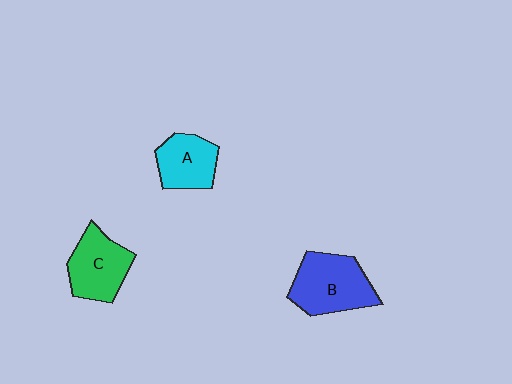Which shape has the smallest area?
Shape A (cyan).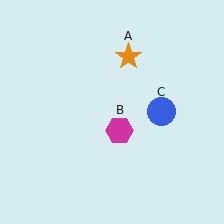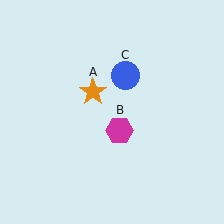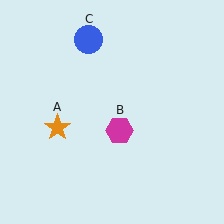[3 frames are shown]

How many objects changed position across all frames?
2 objects changed position: orange star (object A), blue circle (object C).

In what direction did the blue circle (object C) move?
The blue circle (object C) moved up and to the left.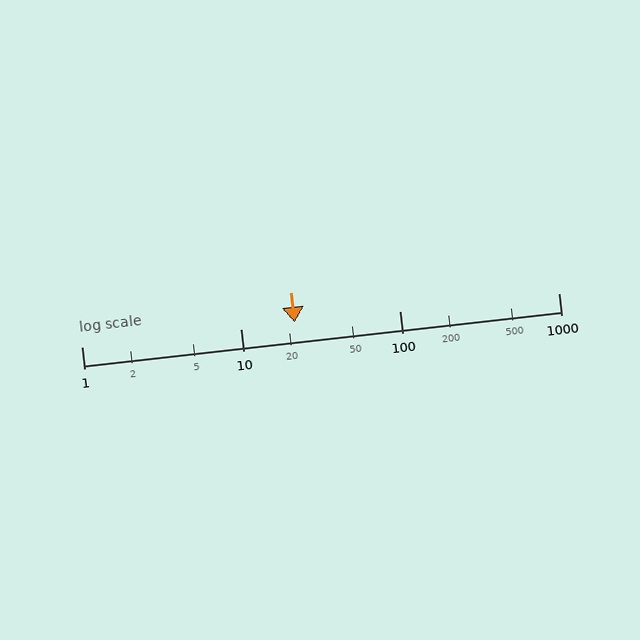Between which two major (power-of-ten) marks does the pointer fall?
The pointer is between 10 and 100.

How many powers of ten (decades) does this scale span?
The scale spans 3 decades, from 1 to 1000.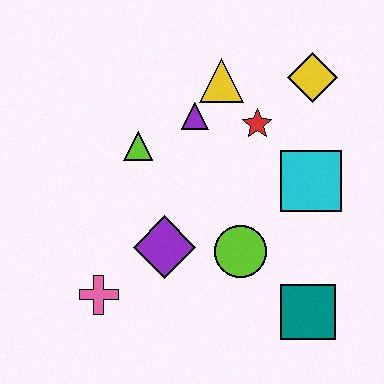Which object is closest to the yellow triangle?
The purple triangle is closest to the yellow triangle.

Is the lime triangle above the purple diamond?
Yes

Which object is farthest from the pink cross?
The yellow diamond is farthest from the pink cross.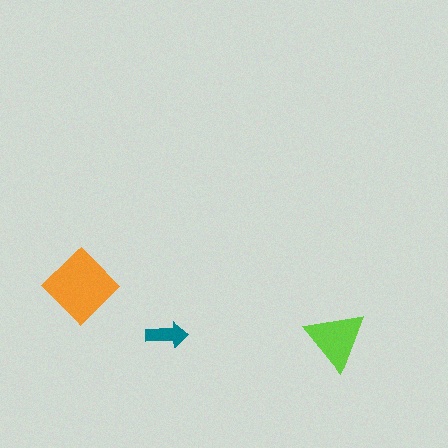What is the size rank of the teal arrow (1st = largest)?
3rd.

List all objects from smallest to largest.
The teal arrow, the lime triangle, the orange diamond.